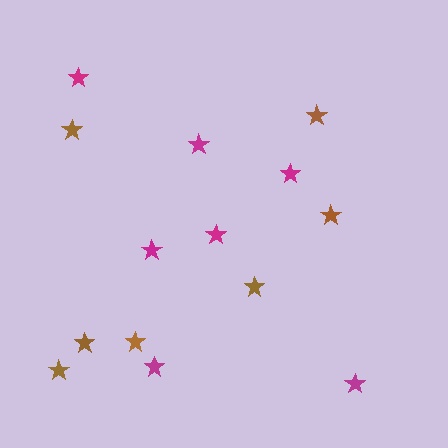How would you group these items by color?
There are 2 groups: one group of magenta stars (7) and one group of brown stars (7).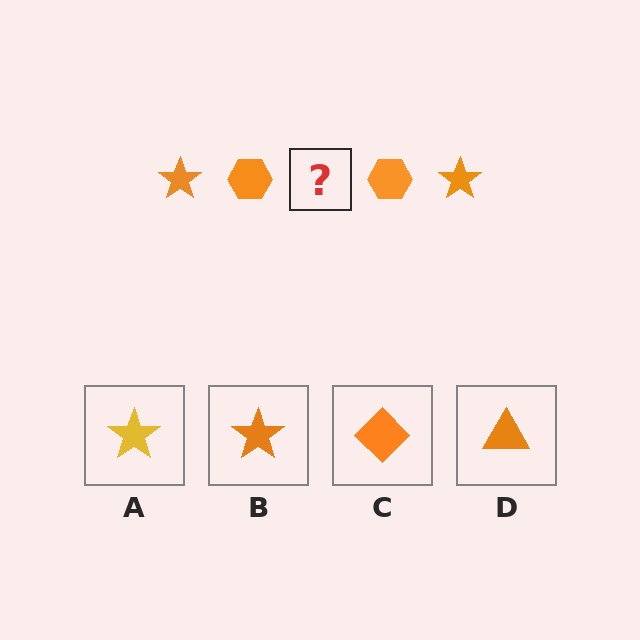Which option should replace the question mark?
Option B.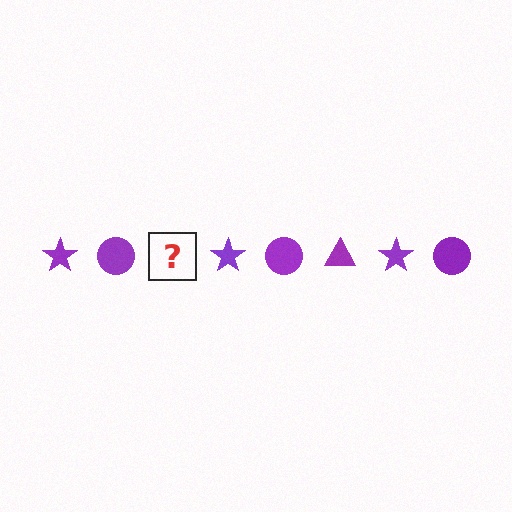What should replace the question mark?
The question mark should be replaced with a purple triangle.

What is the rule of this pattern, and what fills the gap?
The rule is that the pattern cycles through star, circle, triangle shapes in purple. The gap should be filled with a purple triangle.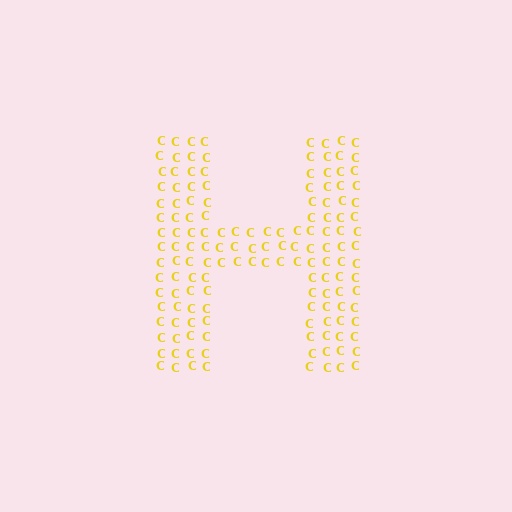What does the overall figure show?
The overall figure shows the letter H.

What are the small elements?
The small elements are letter C's.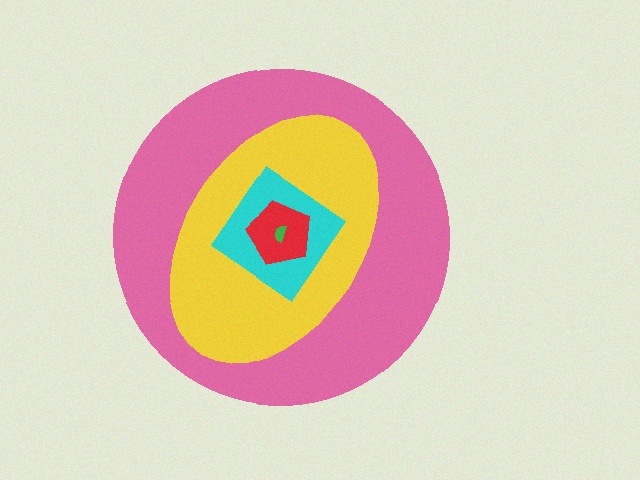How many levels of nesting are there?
5.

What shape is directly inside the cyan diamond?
The red pentagon.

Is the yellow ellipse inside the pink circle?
Yes.